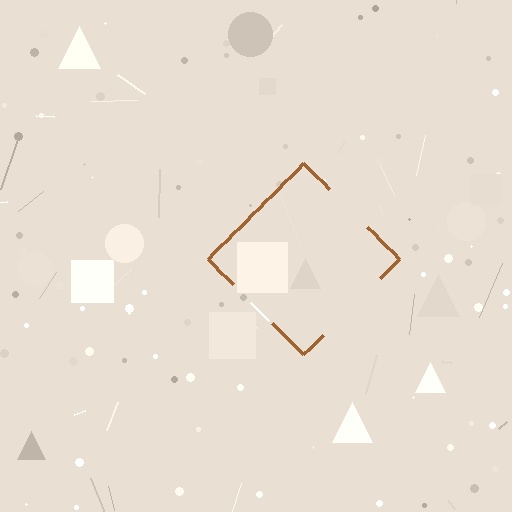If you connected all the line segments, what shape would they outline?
They would outline a diamond.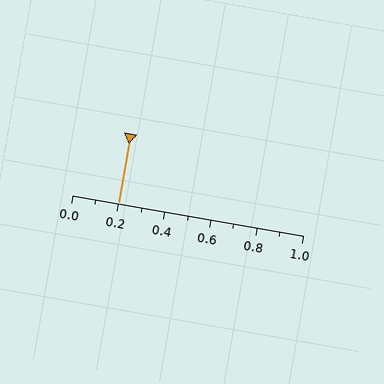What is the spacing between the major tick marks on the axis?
The major ticks are spaced 0.2 apart.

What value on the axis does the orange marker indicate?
The marker indicates approximately 0.2.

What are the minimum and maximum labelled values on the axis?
The axis runs from 0.0 to 1.0.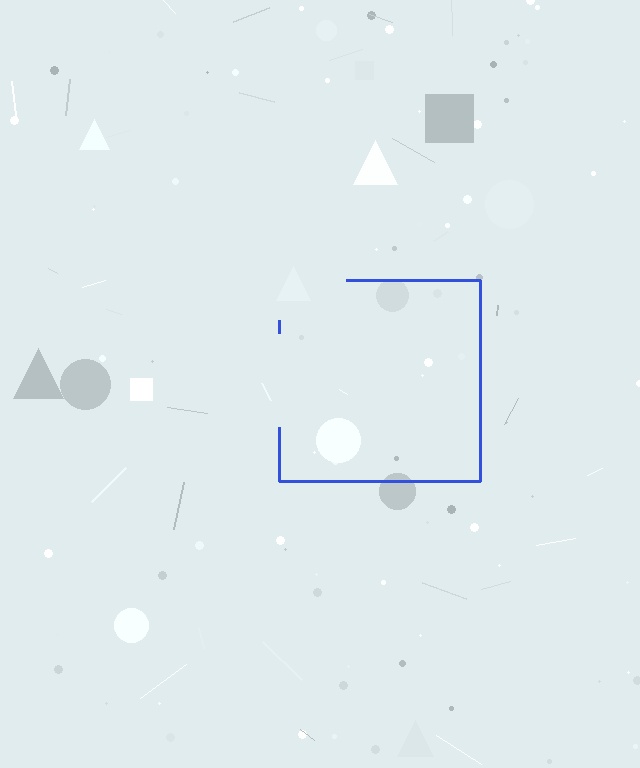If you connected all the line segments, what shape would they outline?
They would outline a square.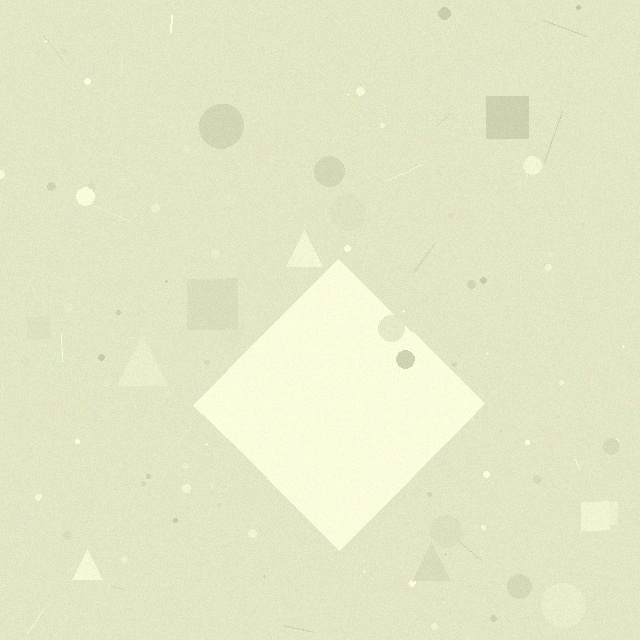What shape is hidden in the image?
A diamond is hidden in the image.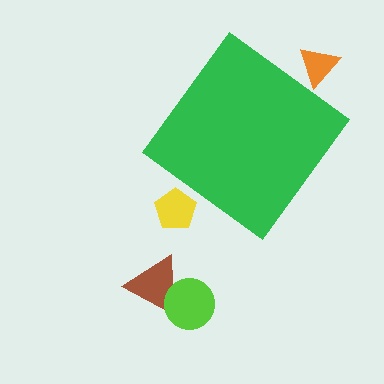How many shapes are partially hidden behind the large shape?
2 shapes are partially hidden.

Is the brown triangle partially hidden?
No, the brown triangle is fully visible.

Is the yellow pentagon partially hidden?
Yes, the yellow pentagon is partially hidden behind the green diamond.